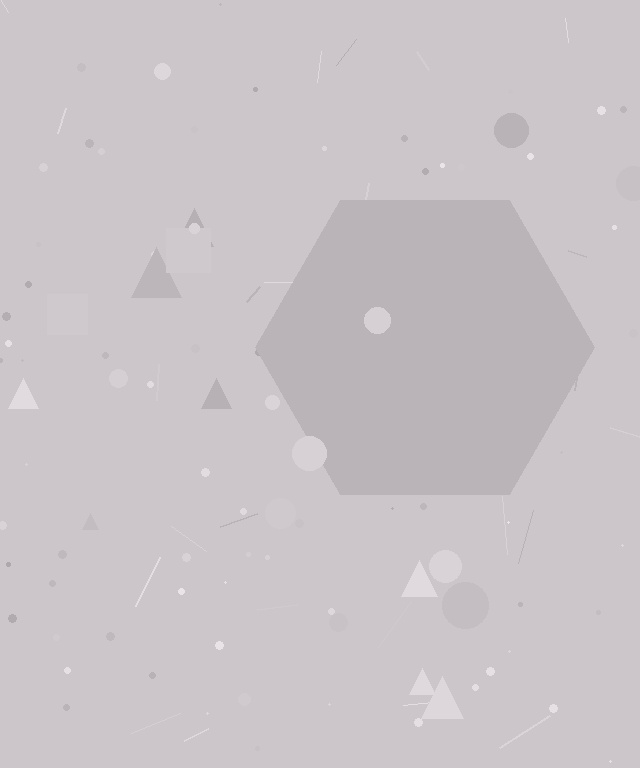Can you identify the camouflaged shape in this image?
The camouflaged shape is a hexagon.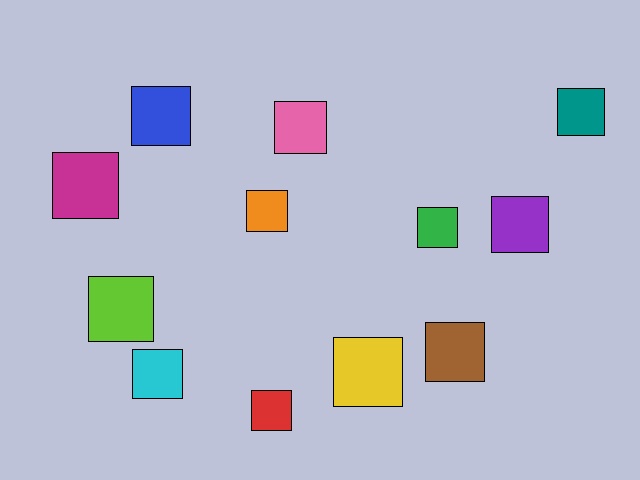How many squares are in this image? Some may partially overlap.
There are 12 squares.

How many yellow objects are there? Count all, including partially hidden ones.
There is 1 yellow object.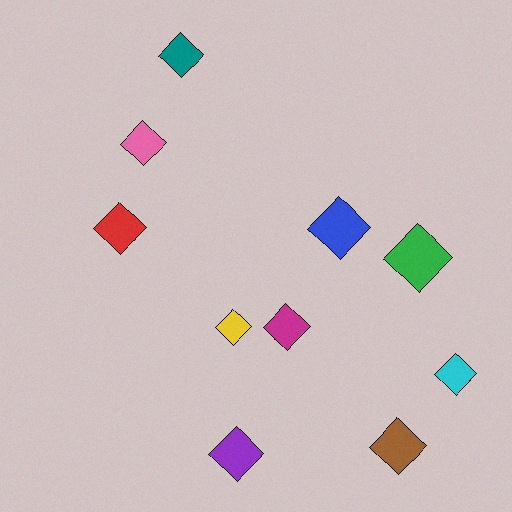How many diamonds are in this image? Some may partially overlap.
There are 10 diamonds.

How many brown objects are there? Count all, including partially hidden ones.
There is 1 brown object.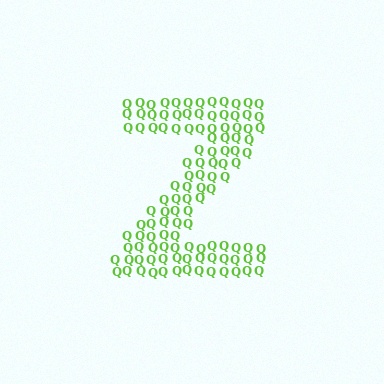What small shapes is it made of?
It is made of small letter Q's.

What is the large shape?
The large shape is the letter Z.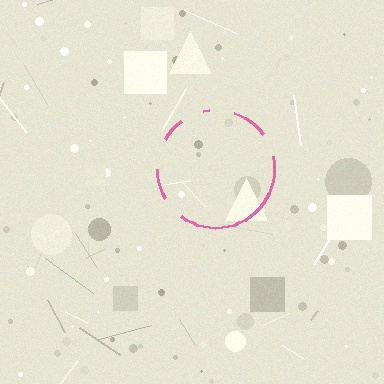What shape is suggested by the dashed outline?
The dashed outline suggests a circle.